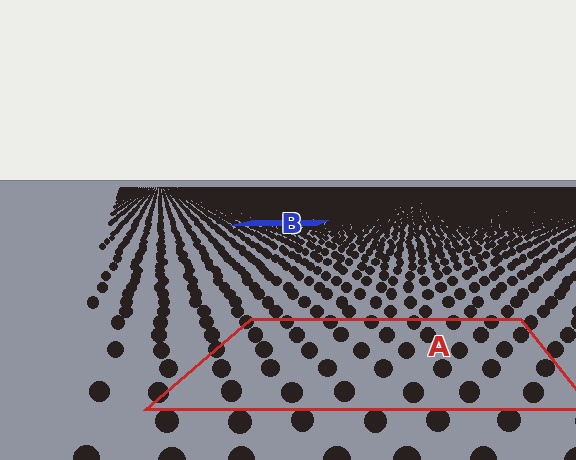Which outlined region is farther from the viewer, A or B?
Region B is farther from the viewer — the texture elements inside it appear smaller and more densely packed.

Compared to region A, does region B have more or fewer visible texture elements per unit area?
Region B has more texture elements per unit area — they are packed more densely because it is farther away.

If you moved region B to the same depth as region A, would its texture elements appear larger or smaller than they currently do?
They would appear larger. At a closer depth, the same texture elements are projected at a bigger on-screen size.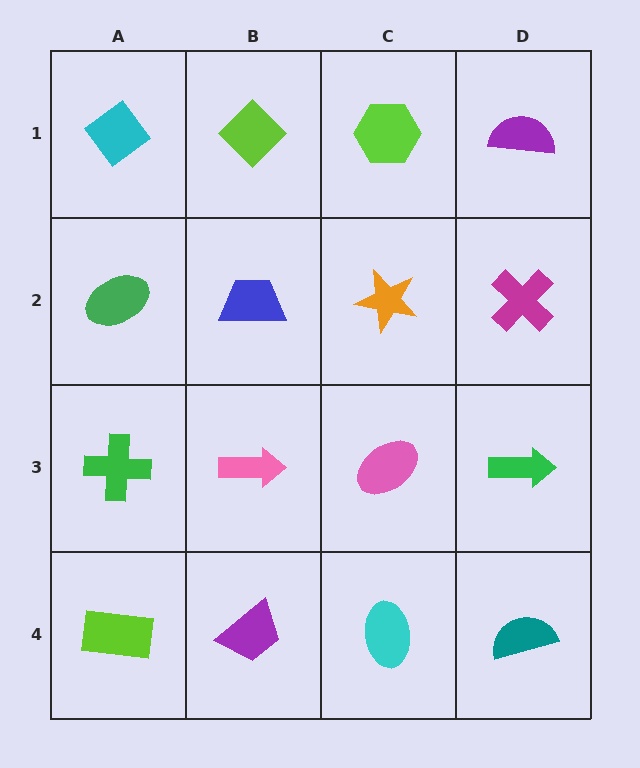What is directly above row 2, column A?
A cyan diamond.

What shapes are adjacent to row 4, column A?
A green cross (row 3, column A), a purple trapezoid (row 4, column B).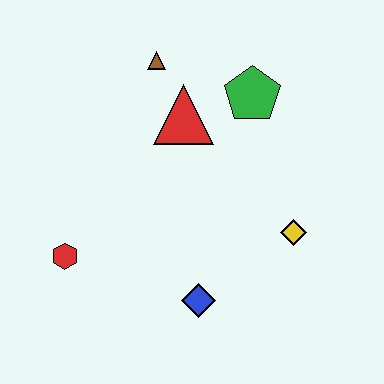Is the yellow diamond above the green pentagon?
No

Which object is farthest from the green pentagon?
The red hexagon is farthest from the green pentagon.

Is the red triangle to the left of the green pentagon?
Yes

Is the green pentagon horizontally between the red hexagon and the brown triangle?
No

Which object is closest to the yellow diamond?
The blue diamond is closest to the yellow diamond.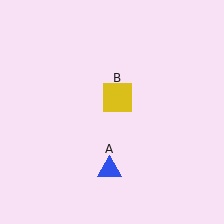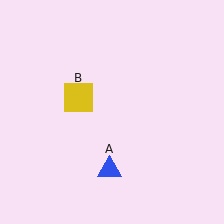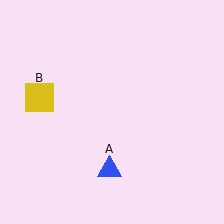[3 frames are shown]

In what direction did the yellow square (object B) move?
The yellow square (object B) moved left.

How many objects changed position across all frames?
1 object changed position: yellow square (object B).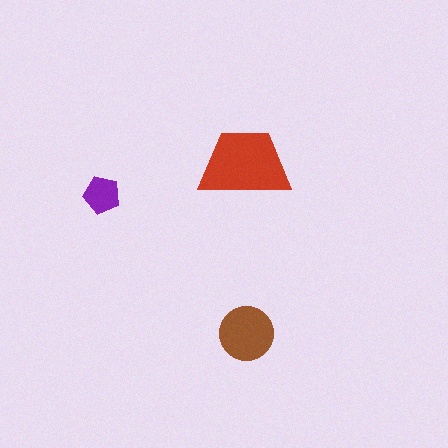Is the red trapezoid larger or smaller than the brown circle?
Larger.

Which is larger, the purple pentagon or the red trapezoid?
The red trapezoid.